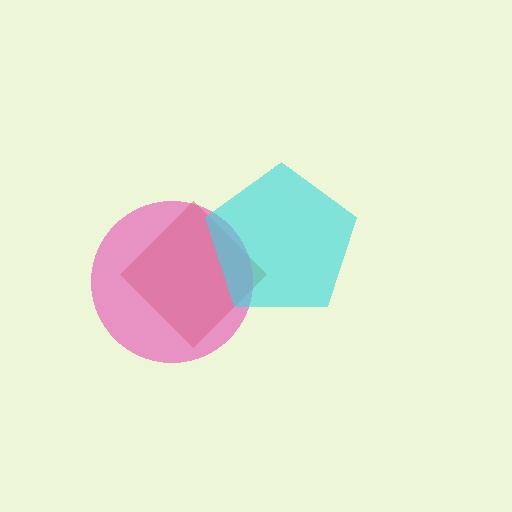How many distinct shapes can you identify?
There are 3 distinct shapes: a brown diamond, a pink circle, a cyan pentagon.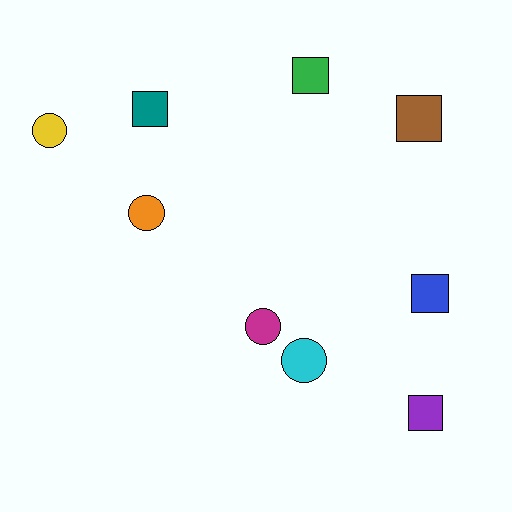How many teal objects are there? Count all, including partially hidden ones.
There is 1 teal object.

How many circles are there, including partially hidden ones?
There are 4 circles.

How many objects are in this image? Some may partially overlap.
There are 9 objects.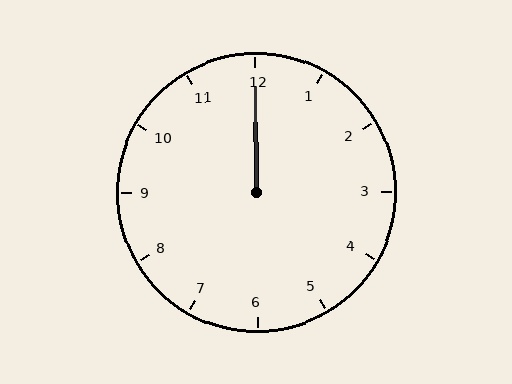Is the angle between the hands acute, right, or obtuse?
It is acute.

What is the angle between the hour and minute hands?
Approximately 0 degrees.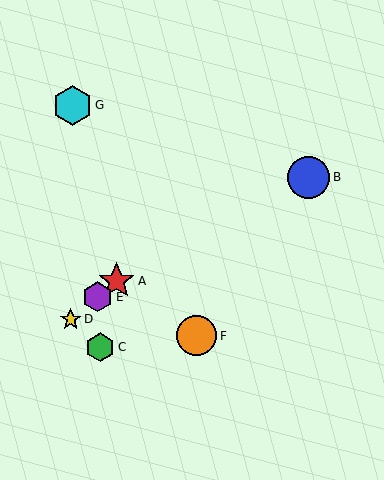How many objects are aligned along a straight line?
3 objects (A, D, E) are aligned along a straight line.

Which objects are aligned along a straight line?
Objects A, D, E are aligned along a straight line.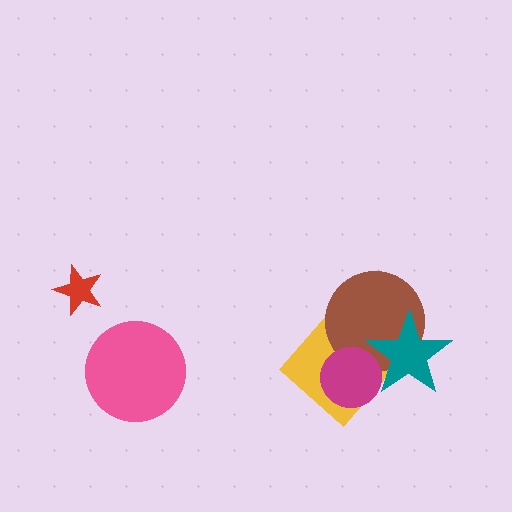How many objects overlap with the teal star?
3 objects overlap with the teal star.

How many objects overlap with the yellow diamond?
3 objects overlap with the yellow diamond.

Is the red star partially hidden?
No, no other shape covers it.